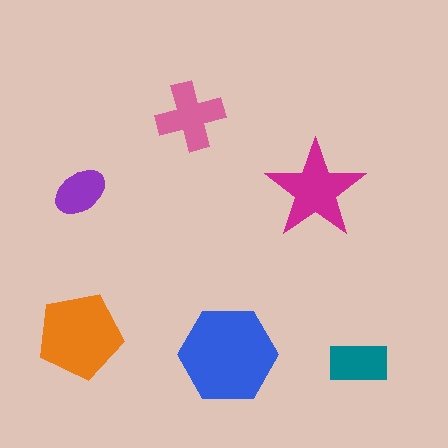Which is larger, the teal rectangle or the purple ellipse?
The teal rectangle.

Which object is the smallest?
The purple ellipse.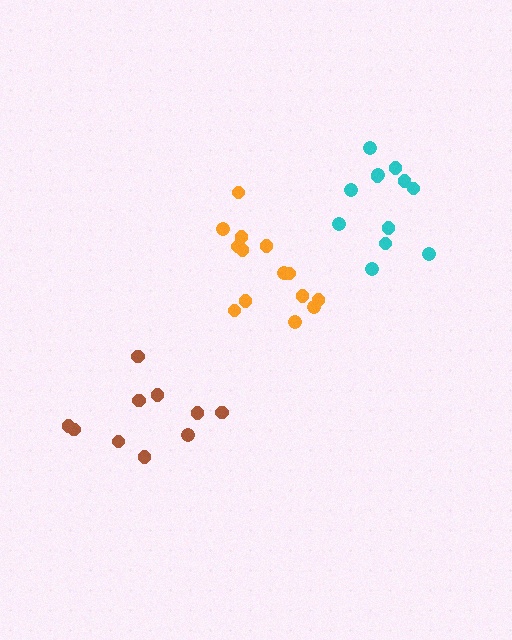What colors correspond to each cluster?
The clusters are colored: orange, brown, cyan.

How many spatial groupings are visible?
There are 3 spatial groupings.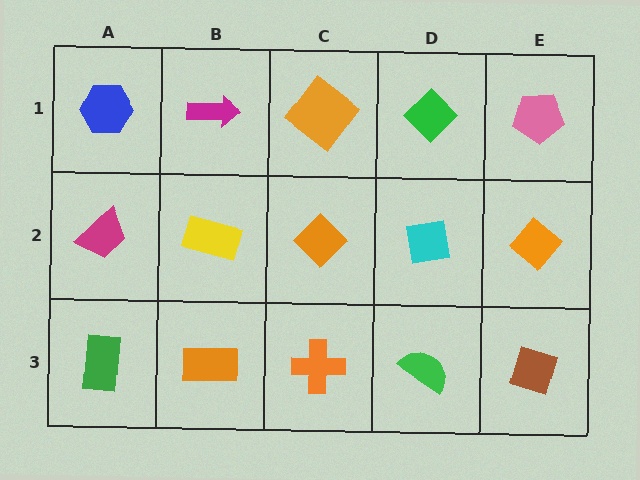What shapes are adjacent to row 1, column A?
A magenta trapezoid (row 2, column A), a magenta arrow (row 1, column B).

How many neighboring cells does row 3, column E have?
2.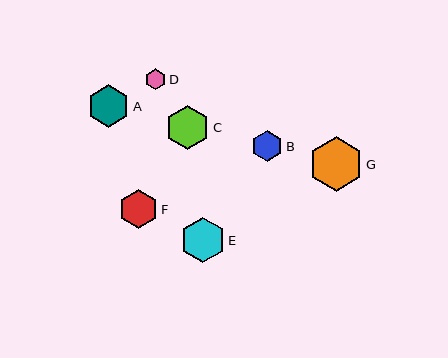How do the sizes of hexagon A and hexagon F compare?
Hexagon A and hexagon F are approximately the same size.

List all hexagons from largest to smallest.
From largest to smallest: G, E, C, A, F, B, D.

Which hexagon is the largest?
Hexagon G is the largest with a size of approximately 55 pixels.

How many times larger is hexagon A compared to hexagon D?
Hexagon A is approximately 2.0 times the size of hexagon D.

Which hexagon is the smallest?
Hexagon D is the smallest with a size of approximately 21 pixels.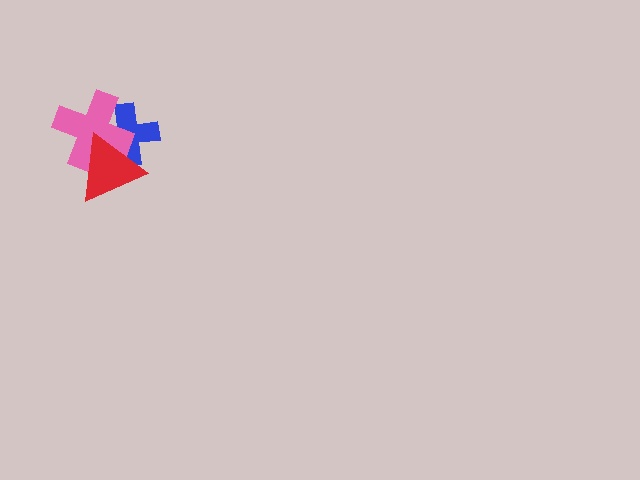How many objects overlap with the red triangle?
2 objects overlap with the red triangle.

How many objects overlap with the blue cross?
2 objects overlap with the blue cross.